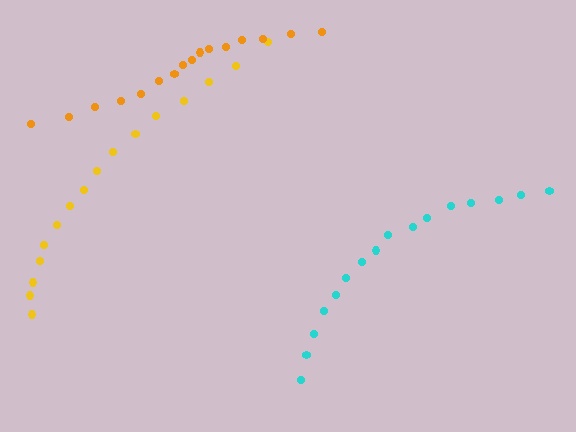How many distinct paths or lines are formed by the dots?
There are 3 distinct paths.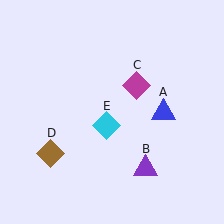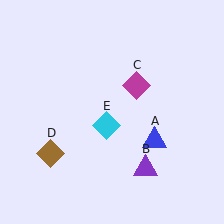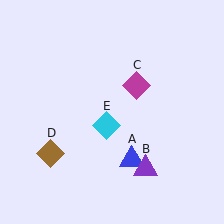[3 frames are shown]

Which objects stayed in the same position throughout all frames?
Purple triangle (object B) and magenta diamond (object C) and brown diamond (object D) and cyan diamond (object E) remained stationary.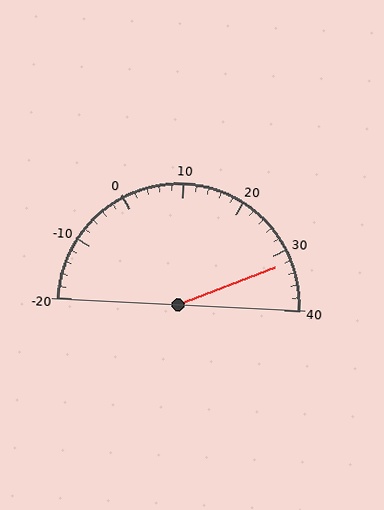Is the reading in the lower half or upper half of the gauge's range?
The reading is in the upper half of the range (-20 to 40).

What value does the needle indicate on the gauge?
The needle indicates approximately 32.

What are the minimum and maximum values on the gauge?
The gauge ranges from -20 to 40.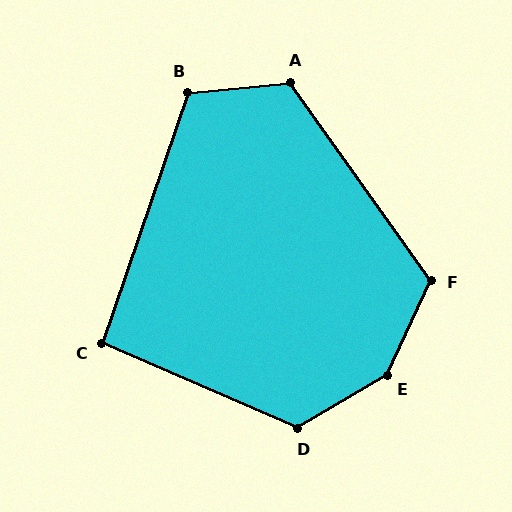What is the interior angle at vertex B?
Approximately 115 degrees (obtuse).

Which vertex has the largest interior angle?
E, at approximately 146 degrees.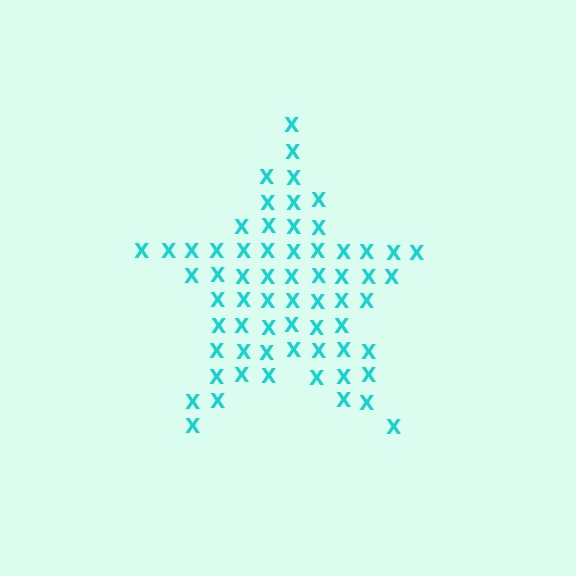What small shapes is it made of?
It is made of small letter X's.